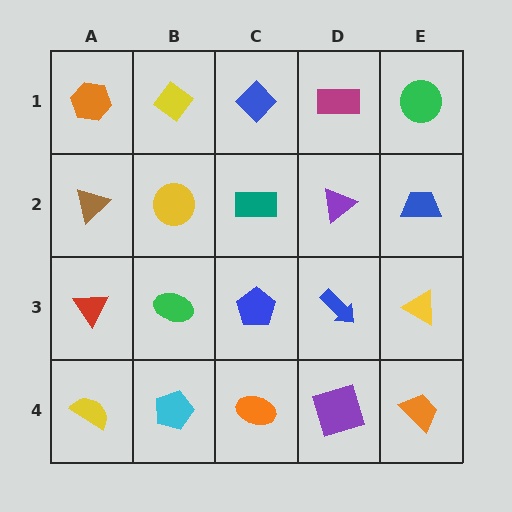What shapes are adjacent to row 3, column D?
A purple triangle (row 2, column D), a purple square (row 4, column D), a blue pentagon (row 3, column C), a yellow triangle (row 3, column E).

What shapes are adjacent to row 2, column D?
A magenta rectangle (row 1, column D), a blue arrow (row 3, column D), a teal rectangle (row 2, column C), a blue trapezoid (row 2, column E).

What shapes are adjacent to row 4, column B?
A green ellipse (row 3, column B), a yellow semicircle (row 4, column A), an orange ellipse (row 4, column C).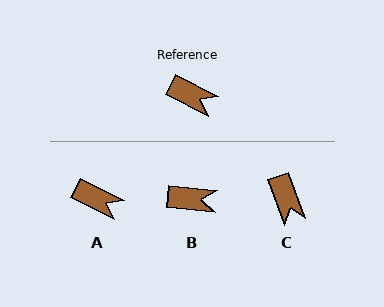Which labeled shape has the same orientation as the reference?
A.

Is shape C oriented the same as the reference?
No, it is off by about 43 degrees.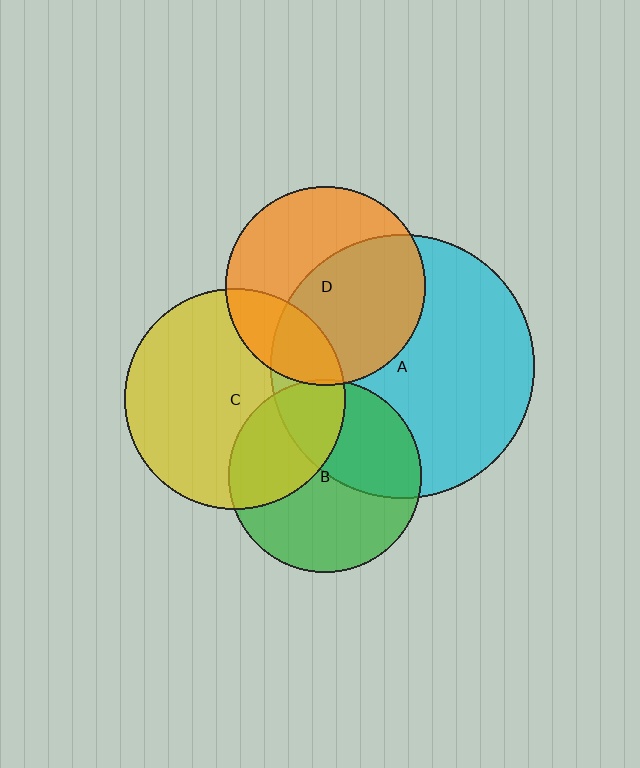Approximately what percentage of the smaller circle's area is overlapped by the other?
Approximately 20%.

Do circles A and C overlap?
Yes.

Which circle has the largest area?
Circle A (cyan).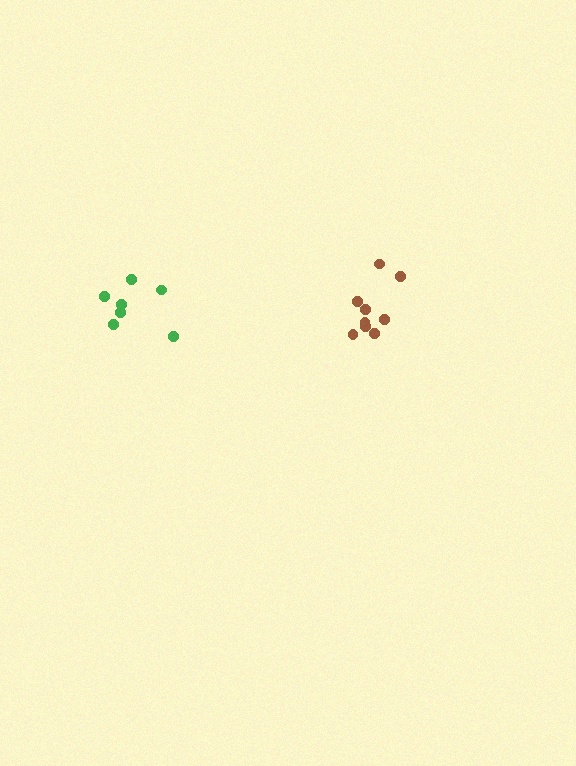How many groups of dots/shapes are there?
There are 2 groups.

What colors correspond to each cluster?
The clusters are colored: brown, green.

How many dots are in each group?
Group 1: 9 dots, Group 2: 7 dots (16 total).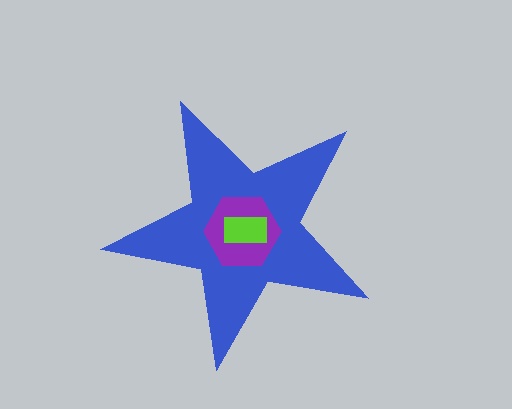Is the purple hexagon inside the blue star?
Yes.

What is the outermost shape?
The blue star.